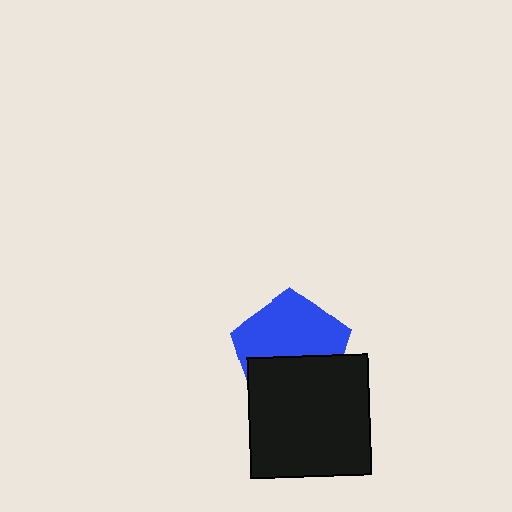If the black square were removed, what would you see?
You would see the complete blue pentagon.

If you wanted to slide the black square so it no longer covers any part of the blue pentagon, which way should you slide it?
Slide it down — that is the most direct way to separate the two shapes.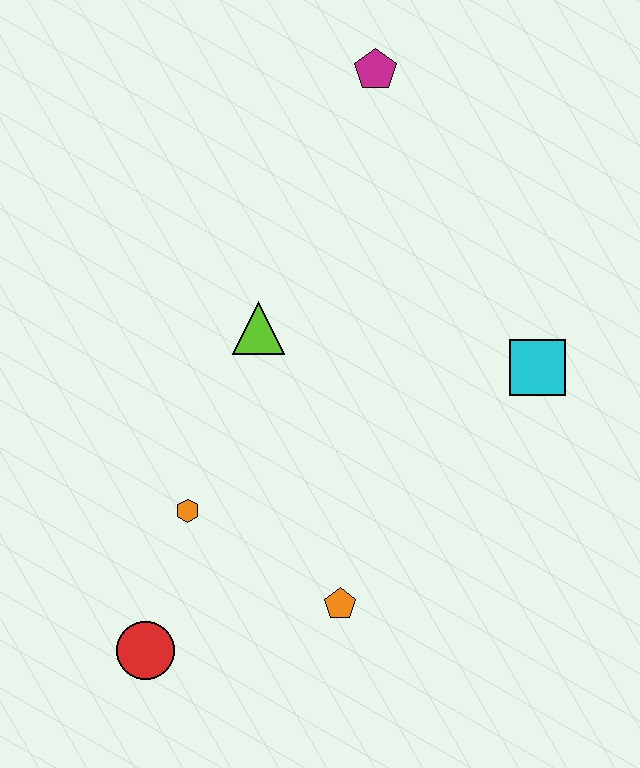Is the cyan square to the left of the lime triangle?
No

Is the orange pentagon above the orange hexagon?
No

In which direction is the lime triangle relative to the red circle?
The lime triangle is above the red circle.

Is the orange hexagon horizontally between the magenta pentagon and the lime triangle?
No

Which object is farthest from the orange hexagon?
The magenta pentagon is farthest from the orange hexagon.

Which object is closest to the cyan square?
The lime triangle is closest to the cyan square.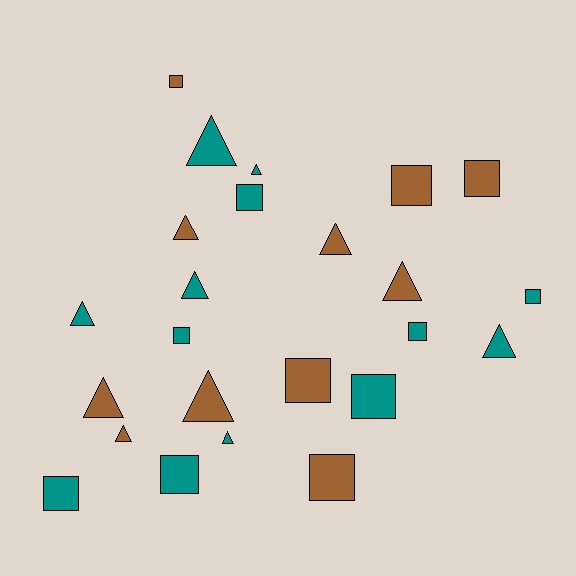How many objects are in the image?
There are 24 objects.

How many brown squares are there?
There are 5 brown squares.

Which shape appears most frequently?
Square, with 12 objects.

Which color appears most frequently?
Teal, with 13 objects.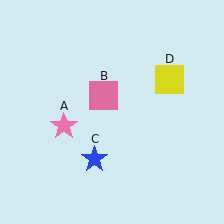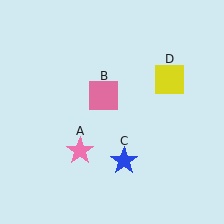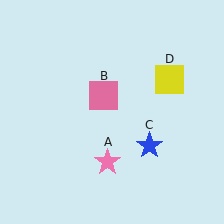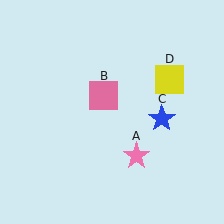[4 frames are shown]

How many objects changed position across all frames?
2 objects changed position: pink star (object A), blue star (object C).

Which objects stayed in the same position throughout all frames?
Pink square (object B) and yellow square (object D) remained stationary.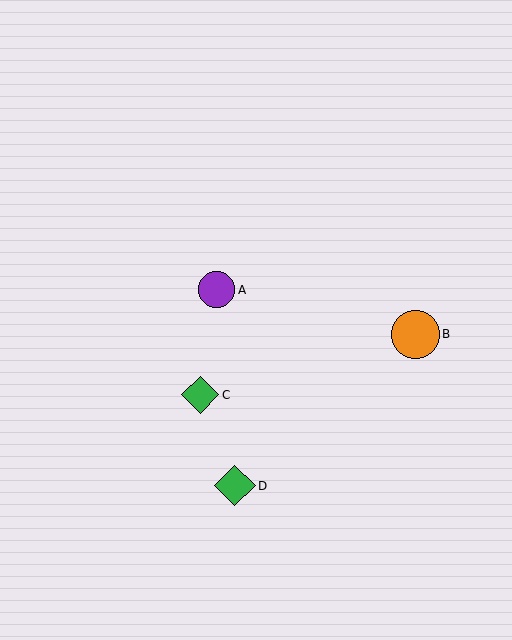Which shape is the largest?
The orange circle (labeled B) is the largest.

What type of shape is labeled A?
Shape A is a purple circle.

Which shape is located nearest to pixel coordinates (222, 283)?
The purple circle (labeled A) at (216, 290) is nearest to that location.